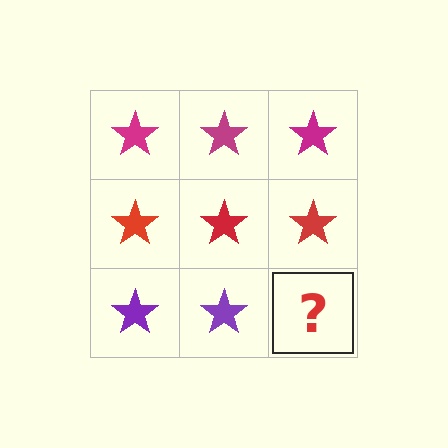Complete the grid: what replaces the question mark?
The question mark should be replaced with a purple star.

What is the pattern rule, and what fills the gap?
The rule is that each row has a consistent color. The gap should be filled with a purple star.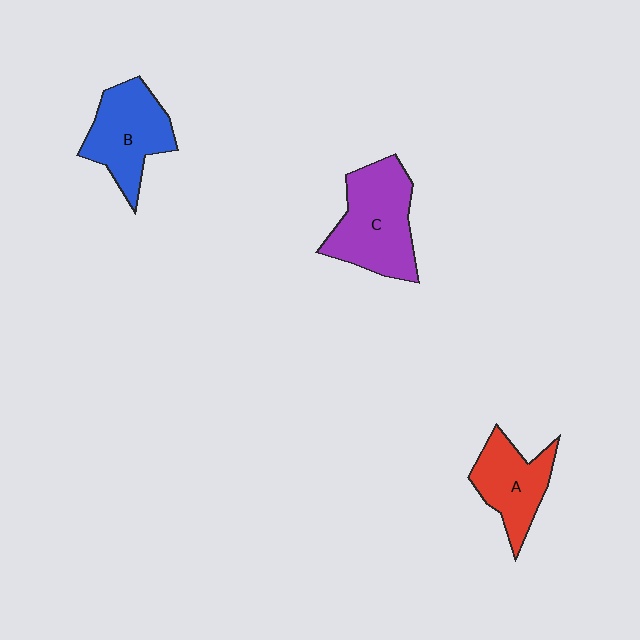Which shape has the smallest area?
Shape A (red).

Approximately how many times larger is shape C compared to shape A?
Approximately 1.4 times.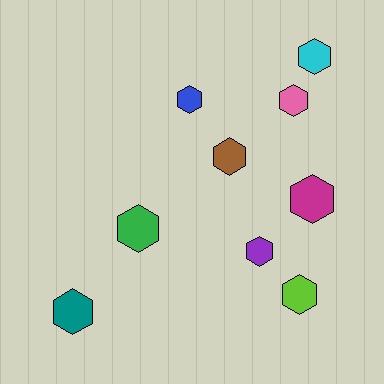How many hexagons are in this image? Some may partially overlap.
There are 9 hexagons.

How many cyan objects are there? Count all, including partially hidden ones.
There is 1 cyan object.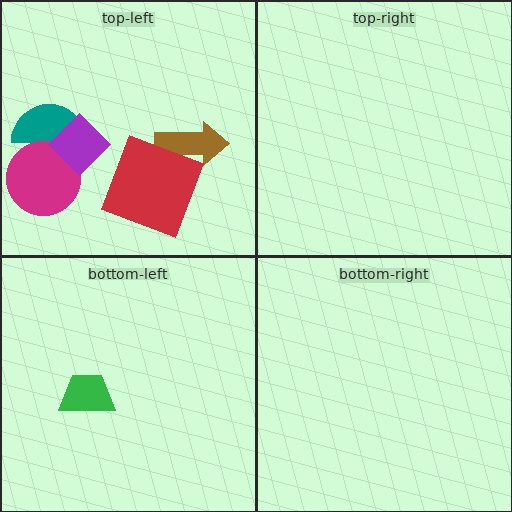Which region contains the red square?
The top-left region.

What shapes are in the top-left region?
The teal semicircle, the brown arrow, the red square, the magenta circle, the purple diamond.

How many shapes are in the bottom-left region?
1.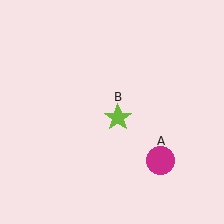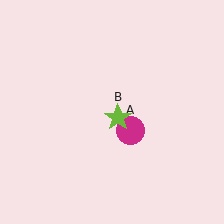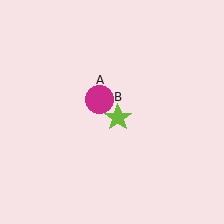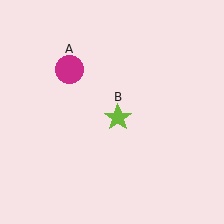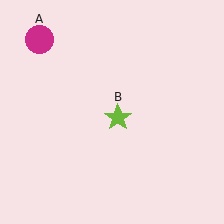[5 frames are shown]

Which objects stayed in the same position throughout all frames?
Lime star (object B) remained stationary.